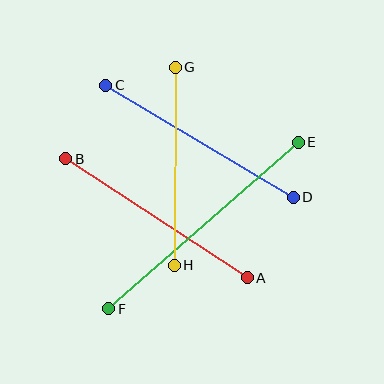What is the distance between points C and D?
The distance is approximately 218 pixels.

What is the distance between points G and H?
The distance is approximately 198 pixels.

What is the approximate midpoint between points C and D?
The midpoint is at approximately (199, 141) pixels.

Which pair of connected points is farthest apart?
Points E and F are farthest apart.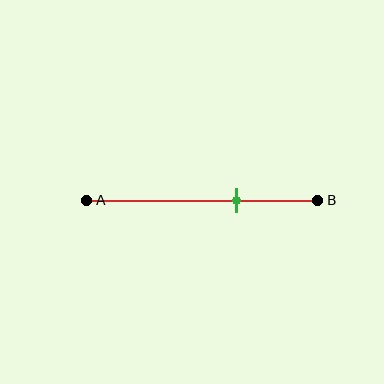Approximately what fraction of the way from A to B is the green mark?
The green mark is approximately 65% of the way from A to B.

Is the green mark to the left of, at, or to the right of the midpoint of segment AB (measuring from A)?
The green mark is to the right of the midpoint of segment AB.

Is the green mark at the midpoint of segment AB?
No, the mark is at about 65% from A, not at the 50% midpoint.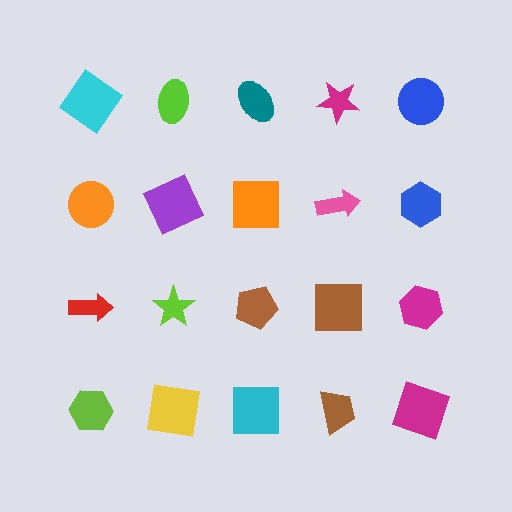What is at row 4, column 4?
A brown trapezoid.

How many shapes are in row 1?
5 shapes.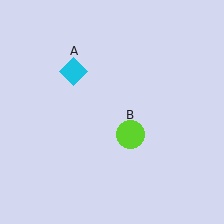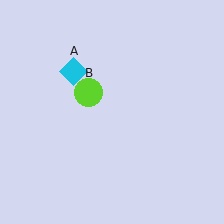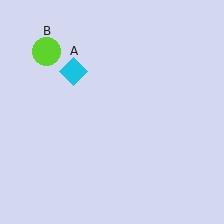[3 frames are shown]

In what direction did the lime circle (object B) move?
The lime circle (object B) moved up and to the left.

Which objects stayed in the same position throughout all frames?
Cyan diamond (object A) remained stationary.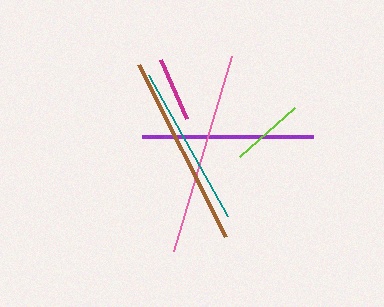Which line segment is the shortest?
The magenta line is the shortest at approximately 65 pixels.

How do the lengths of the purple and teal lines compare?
The purple and teal lines are approximately the same length.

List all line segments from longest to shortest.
From longest to shortest: pink, brown, purple, teal, lime, magenta.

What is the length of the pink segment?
The pink segment is approximately 204 pixels long.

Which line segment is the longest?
The pink line is the longest at approximately 204 pixels.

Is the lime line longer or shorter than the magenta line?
The lime line is longer than the magenta line.